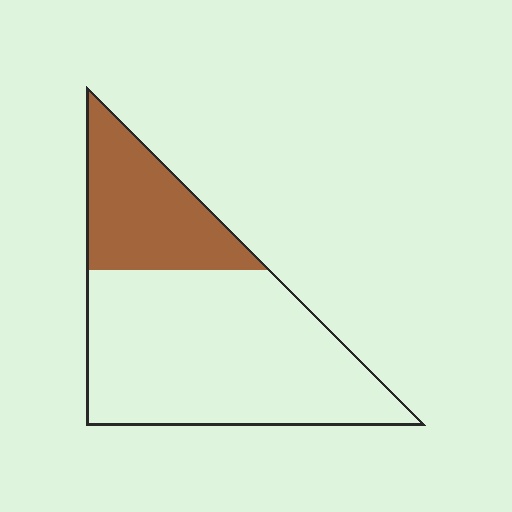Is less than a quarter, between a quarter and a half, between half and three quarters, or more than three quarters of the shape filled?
Between a quarter and a half.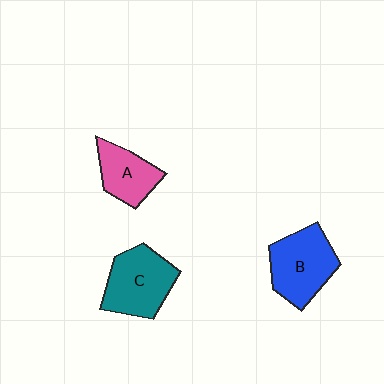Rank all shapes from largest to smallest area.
From largest to smallest: B (blue), C (teal), A (pink).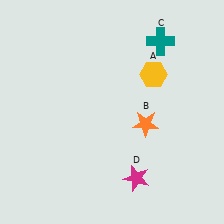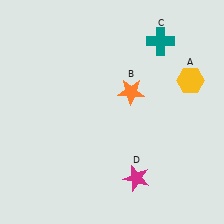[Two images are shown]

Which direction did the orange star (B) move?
The orange star (B) moved up.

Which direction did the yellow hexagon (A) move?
The yellow hexagon (A) moved right.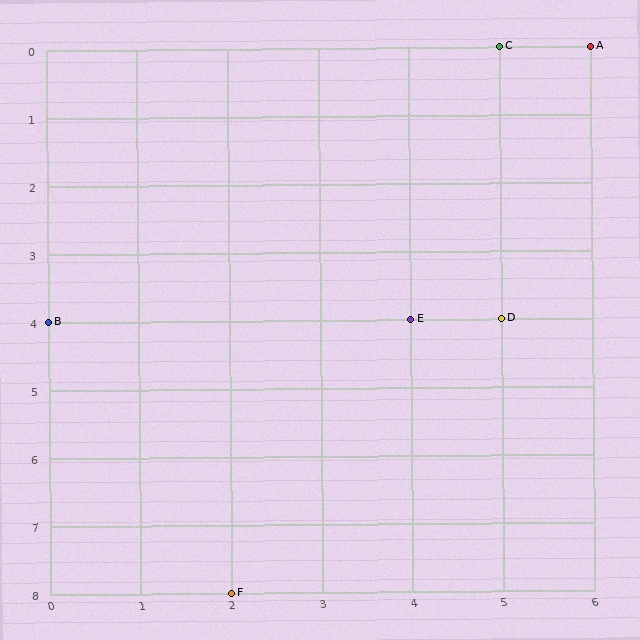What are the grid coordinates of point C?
Point C is at grid coordinates (5, 0).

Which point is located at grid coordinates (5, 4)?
Point D is at (5, 4).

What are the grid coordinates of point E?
Point E is at grid coordinates (4, 4).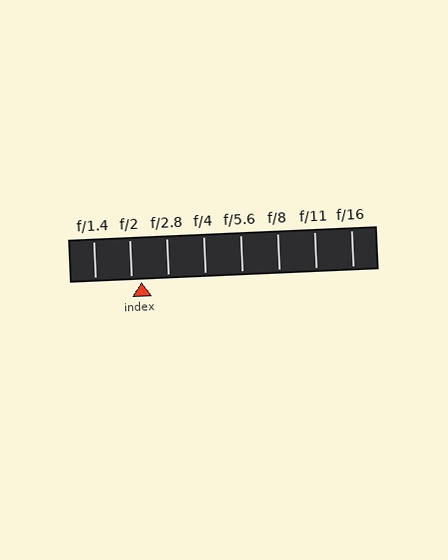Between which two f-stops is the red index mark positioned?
The index mark is between f/2 and f/2.8.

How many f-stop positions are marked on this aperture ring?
There are 8 f-stop positions marked.